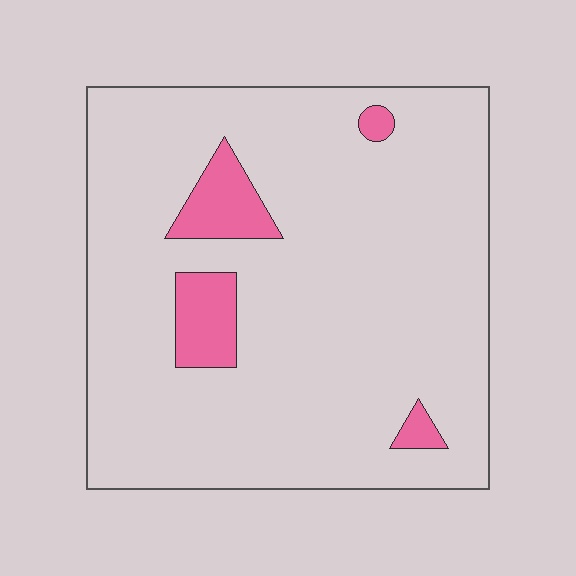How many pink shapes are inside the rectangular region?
4.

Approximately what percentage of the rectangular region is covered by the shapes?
Approximately 10%.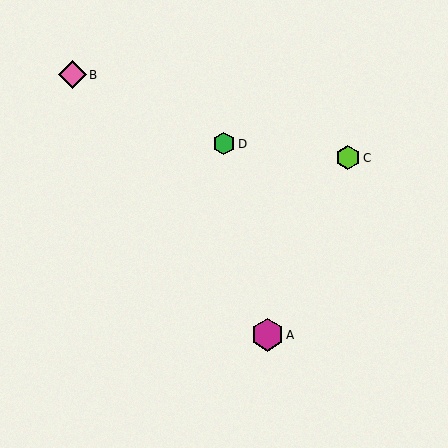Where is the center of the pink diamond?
The center of the pink diamond is at (72, 75).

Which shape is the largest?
The magenta hexagon (labeled A) is the largest.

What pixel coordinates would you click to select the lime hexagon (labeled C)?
Click at (348, 158) to select the lime hexagon C.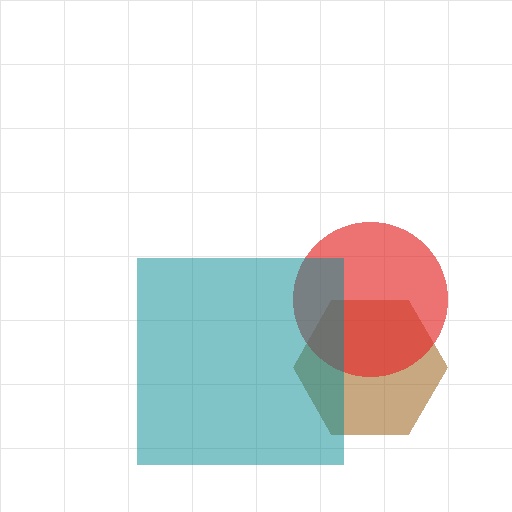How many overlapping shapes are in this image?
There are 3 overlapping shapes in the image.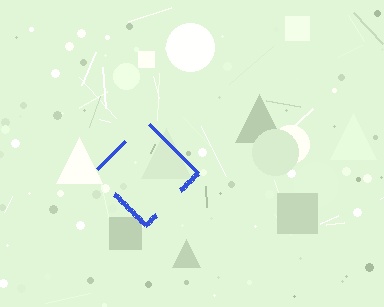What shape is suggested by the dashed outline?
The dashed outline suggests a diamond.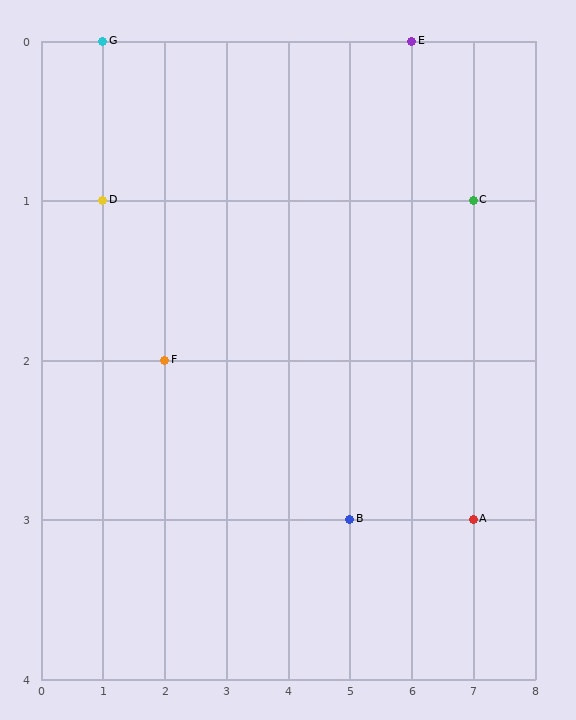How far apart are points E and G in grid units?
Points E and G are 5 columns apart.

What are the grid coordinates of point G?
Point G is at grid coordinates (1, 0).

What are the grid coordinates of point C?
Point C is at grid coordinates (7, 1).